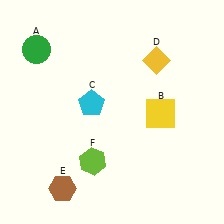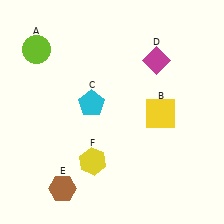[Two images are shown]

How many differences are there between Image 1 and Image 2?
There are 3 differences between the two images.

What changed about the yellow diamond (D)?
In Image 1, D is yellow. In Image 2, it changed to magenta.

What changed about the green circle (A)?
In Image 1, A is green. In Image 2, it changed to lime.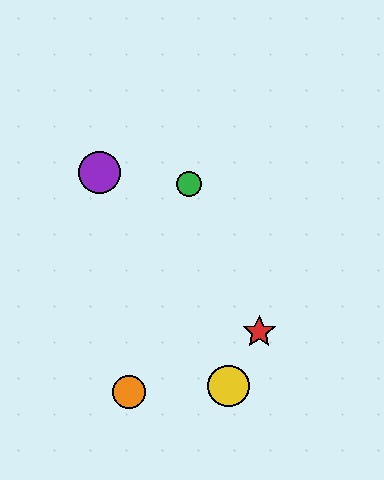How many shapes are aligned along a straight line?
3 shapes (the red star, the blue circle, the purple circle) are aligned along a straight line.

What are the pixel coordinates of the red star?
The red star is at (259, 332).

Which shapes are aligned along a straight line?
The red star, the blue circle, the purple circle are aligned along a straight line.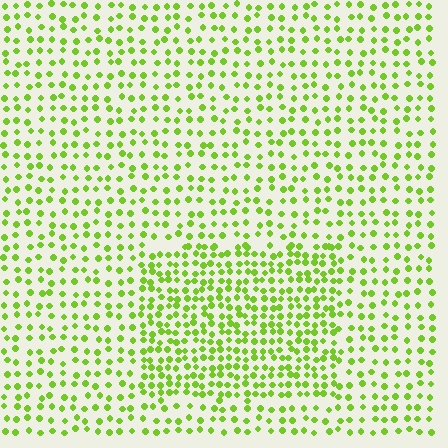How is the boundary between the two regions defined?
The boundary is defined by a change in element density (approximately 1.8x ratio). All elements are the same color, size, and shape.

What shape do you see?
I see a rectangle.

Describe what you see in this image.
The image contains small lime elements arranged at two different densities. A rectangle-shaped region is visible where the elements are more densely packed than the surrounding area.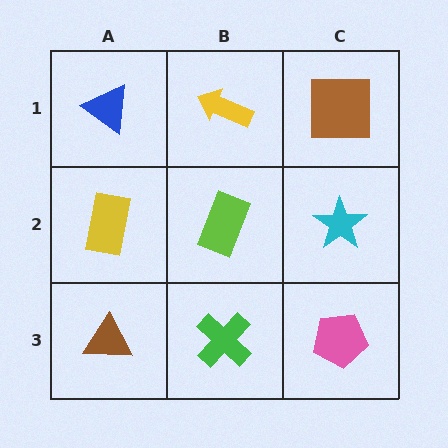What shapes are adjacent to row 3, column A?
A yellow rectangle (row 2, column A), a green cross (row 3, column B).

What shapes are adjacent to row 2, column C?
A brown square (row 1, column C), a pink pentagon (row 3, column C), a lime rectangle (row 2, column B).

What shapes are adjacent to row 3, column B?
A lime rectangle (row 2, column B), a brown triangle (row 3, column A), a pink pentagon (row 3, column C).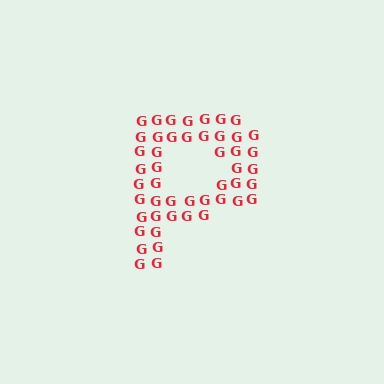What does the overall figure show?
The overall figure shows the letter P.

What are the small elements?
The small elements are letter G's.